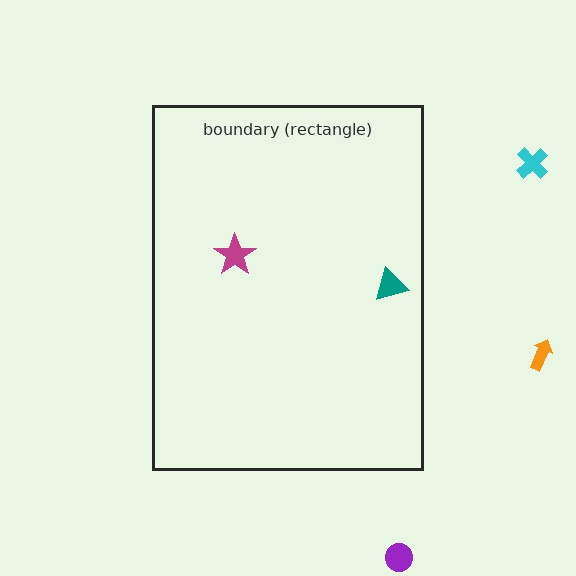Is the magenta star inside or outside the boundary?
Inside.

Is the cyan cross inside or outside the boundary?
Outside.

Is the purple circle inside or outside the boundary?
Outside.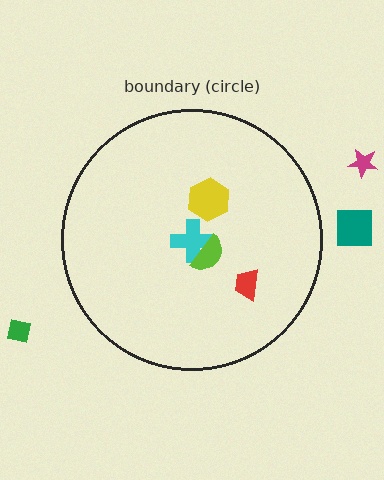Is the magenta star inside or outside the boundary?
Outside.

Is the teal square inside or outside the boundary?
Outside.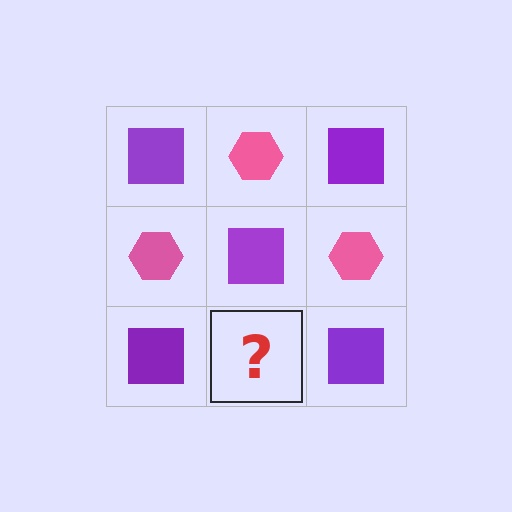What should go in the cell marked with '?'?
The missing cell should contain a pink hexagon.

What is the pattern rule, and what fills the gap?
The rule is that it alternates purple square and pink hexagon in a checkerboard pattern. The gap should be filled with a pink hexagon.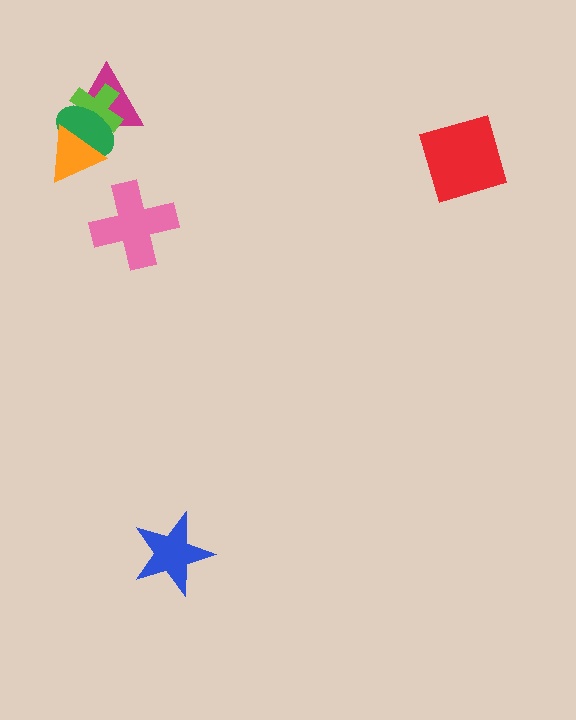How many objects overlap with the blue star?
0 objects overlap with the blue star.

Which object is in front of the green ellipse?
The orange triangle is in front of the green ellipse.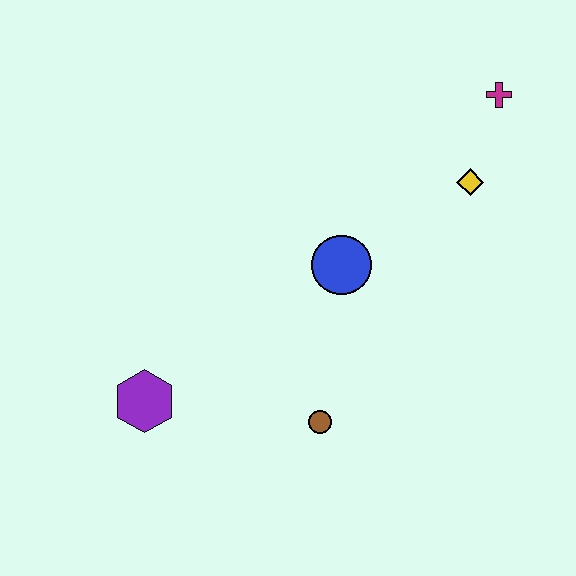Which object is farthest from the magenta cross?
The purple hexagon is farthest from the magenta cross.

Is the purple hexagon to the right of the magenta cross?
No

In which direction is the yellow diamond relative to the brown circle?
The yellow diamond is above the brown circle.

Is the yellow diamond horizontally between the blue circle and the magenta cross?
Yes